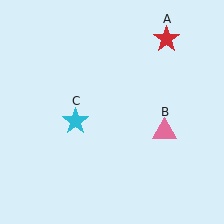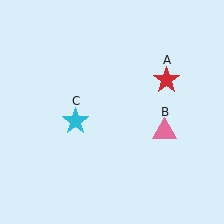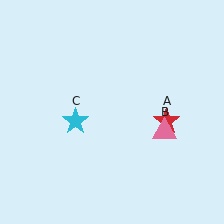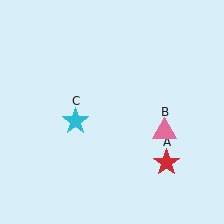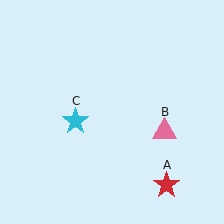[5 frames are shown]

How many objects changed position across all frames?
1 object changed position: red star (object A).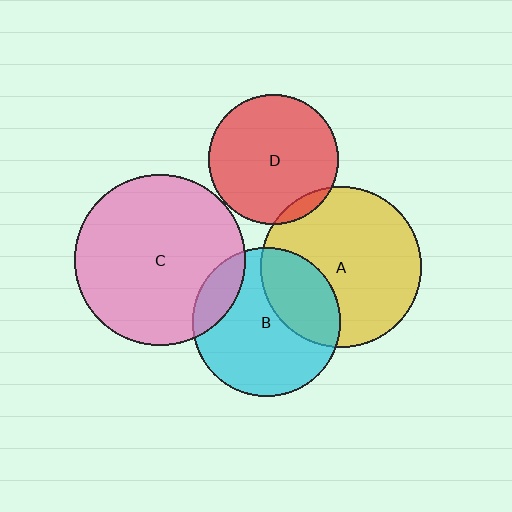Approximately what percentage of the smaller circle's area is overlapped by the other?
Approximately 5%.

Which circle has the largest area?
Circle C (pink).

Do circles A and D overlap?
Yes.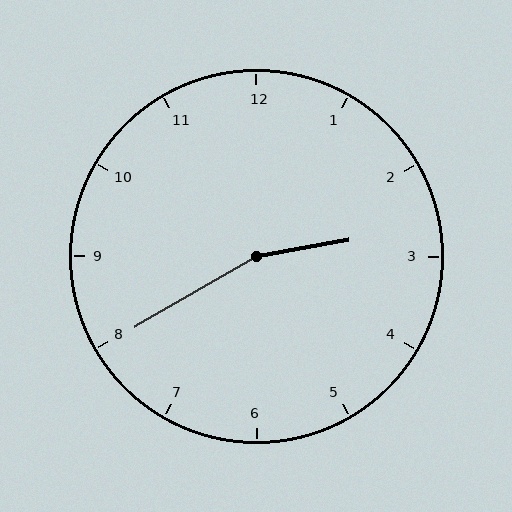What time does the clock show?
2:40.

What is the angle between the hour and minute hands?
Approximately 160 degrees.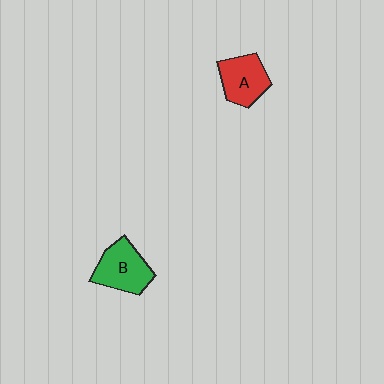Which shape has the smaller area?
Shape A (red).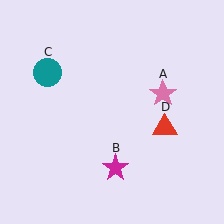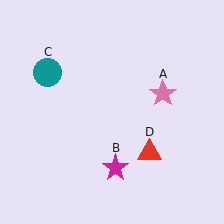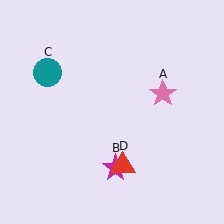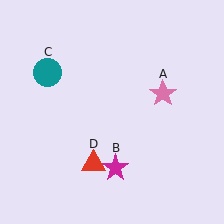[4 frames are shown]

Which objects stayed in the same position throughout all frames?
Pink star (object A) and magenta star (object B) and teal circle (object C) remained stationary.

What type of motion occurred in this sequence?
The red triangle (object D) rotated clockwise around the center of the scene.